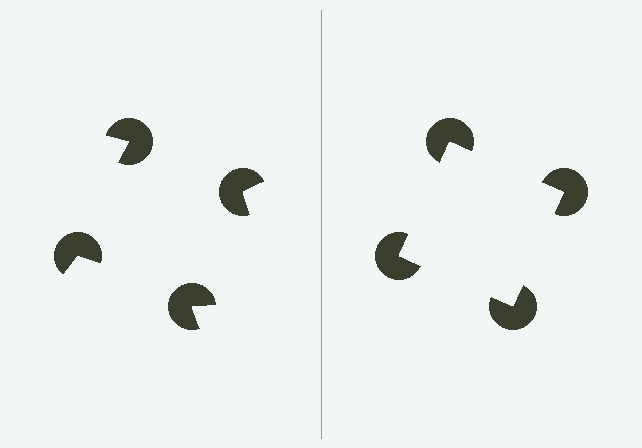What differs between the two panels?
The pac-man discs are positioned identically on both sides; only the wedge orientations differ. On the right they align to a square; on the left they are misaligned.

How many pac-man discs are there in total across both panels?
8 — 4 on each side.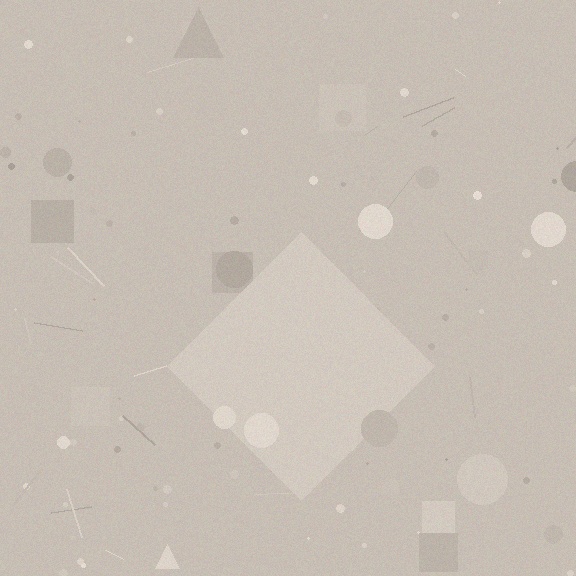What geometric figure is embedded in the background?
A diamond is embedded in the background.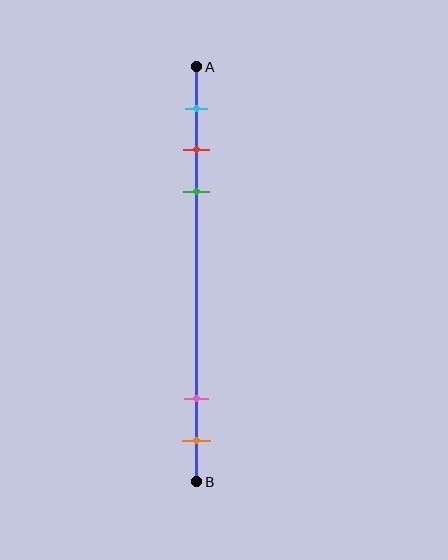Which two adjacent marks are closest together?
The red and green marks are the closest adjacent pair.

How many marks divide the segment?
There are 5 marks dividing the segment.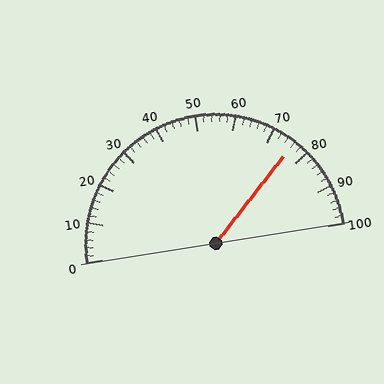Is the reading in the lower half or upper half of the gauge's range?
The reading is in the upper half of the range (0 to 100).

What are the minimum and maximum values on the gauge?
The gauge ranges from 0 to 100.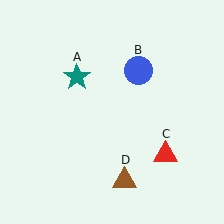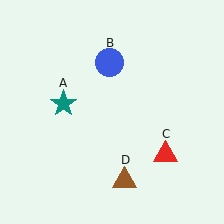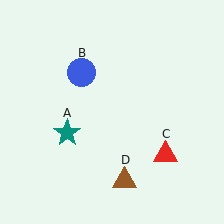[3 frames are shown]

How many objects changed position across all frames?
2 objects changed position: teal star (object A), blue circle (object B).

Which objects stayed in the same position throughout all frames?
Red triangle (object C) and brown triangle (object D) remained stationary.